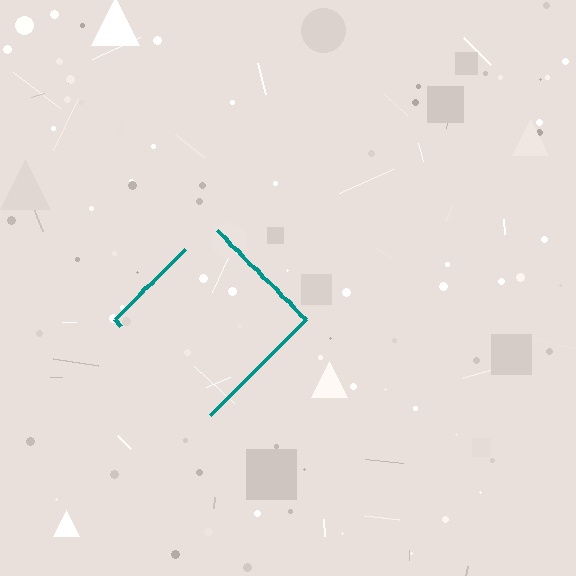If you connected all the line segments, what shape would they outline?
They would outline a diamond.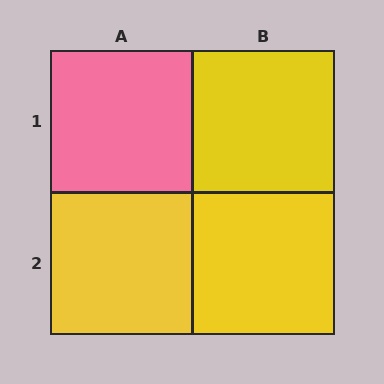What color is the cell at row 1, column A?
Pink.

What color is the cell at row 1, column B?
Yellow.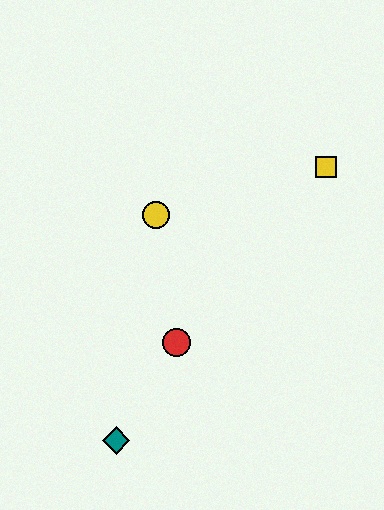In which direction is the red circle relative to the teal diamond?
The red circle is above the teal diamond.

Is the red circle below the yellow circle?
Yes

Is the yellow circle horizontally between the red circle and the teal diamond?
Yes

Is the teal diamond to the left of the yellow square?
Yes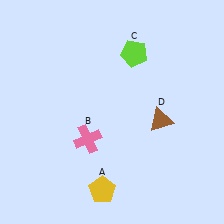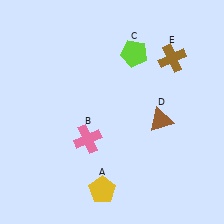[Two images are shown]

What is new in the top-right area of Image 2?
A brown cross (E) was added in the top-right area of Image 2.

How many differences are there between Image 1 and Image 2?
There is 1 difference between the two images.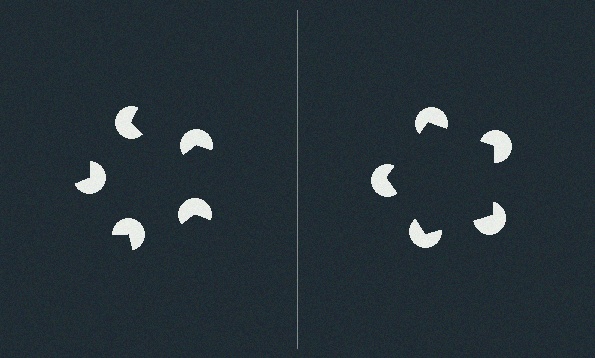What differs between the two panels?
The pac-man discs are positioned identically on both sides; only the wedge orientations differ. On the right they align to a pentagon; on the left they are misaligned.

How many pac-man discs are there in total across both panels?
10 — 5 on each side.